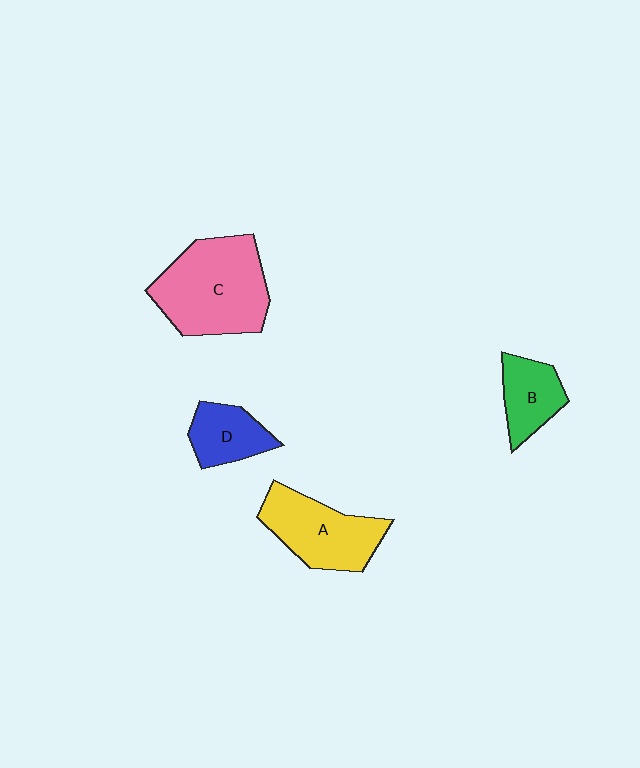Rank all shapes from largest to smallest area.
From largest to smallest: C (pink), A (yellow), B (green), D (blue).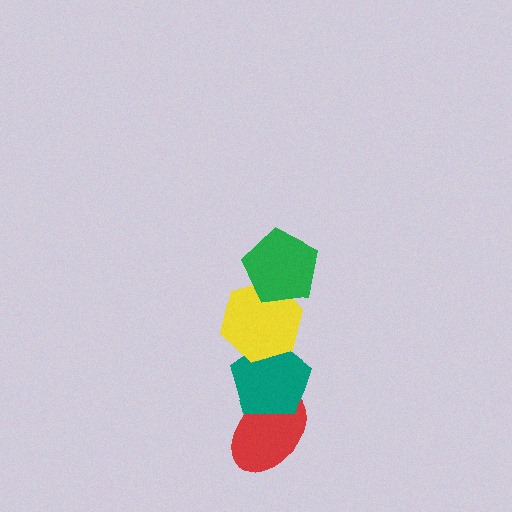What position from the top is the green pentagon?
The green pentagon is 1st from the top.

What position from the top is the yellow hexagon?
The yellow hexagon is 2nd from the top.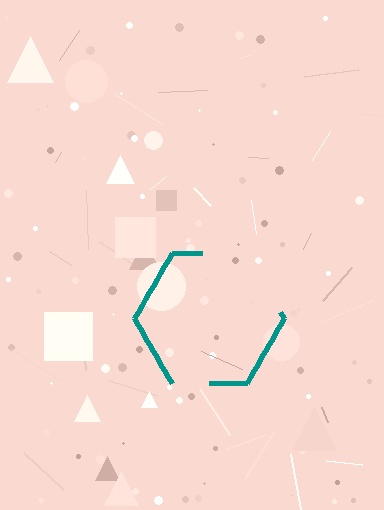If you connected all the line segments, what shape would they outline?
They would outline a hexagon.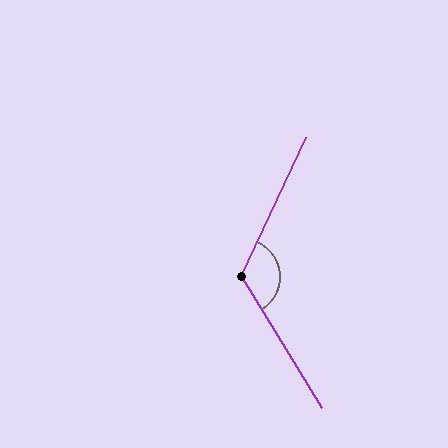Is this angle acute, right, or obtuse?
It is obtuse.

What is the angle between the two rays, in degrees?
Approximately 124 degrees.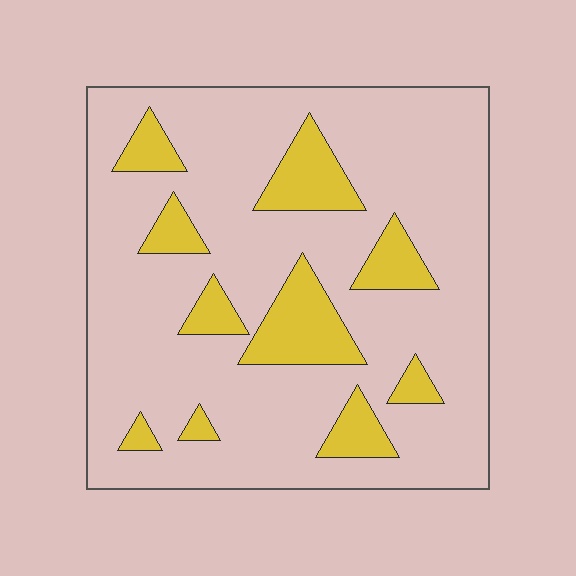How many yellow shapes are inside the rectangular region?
10.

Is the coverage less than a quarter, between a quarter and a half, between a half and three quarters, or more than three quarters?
Less than a quarter.